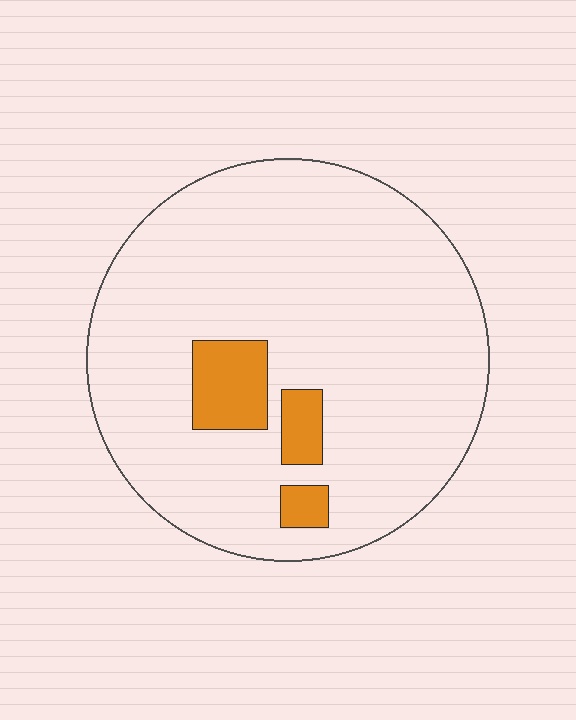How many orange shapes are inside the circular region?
3.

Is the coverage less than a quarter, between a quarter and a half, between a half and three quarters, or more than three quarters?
Less than a quarter.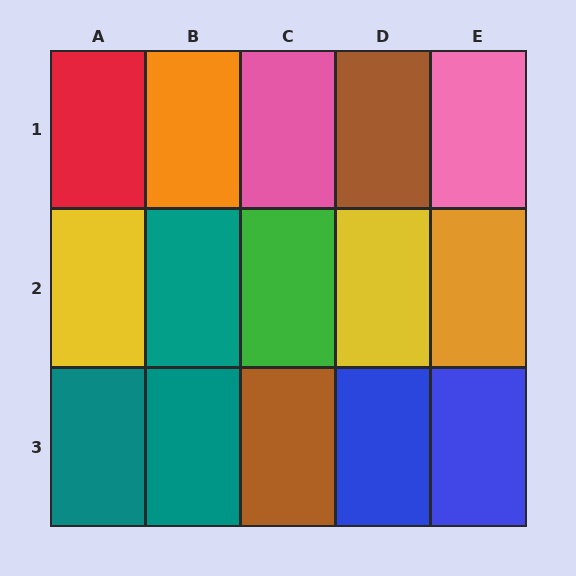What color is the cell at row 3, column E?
Blue.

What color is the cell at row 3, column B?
Teal.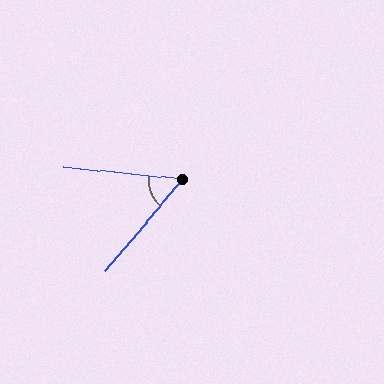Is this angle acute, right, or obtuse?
It is acute.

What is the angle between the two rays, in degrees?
Approximately 56 degrees.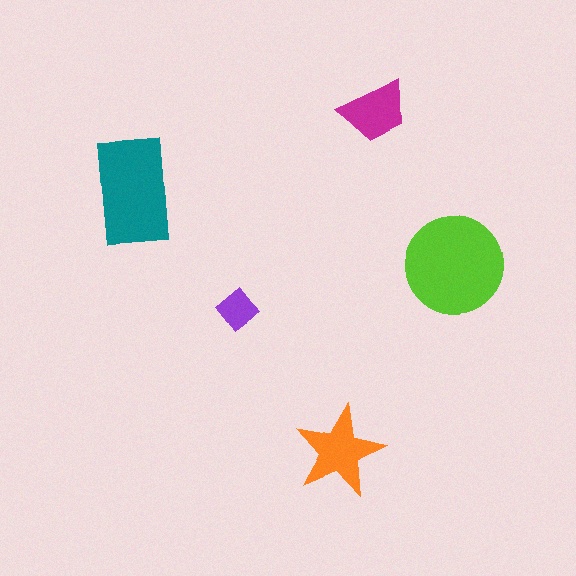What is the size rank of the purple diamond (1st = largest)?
5th.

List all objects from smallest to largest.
The purple diamond, the magenta trapezoid, the orange star, the teal rectangle, the lime circle.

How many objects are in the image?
There are 5 objects in the image.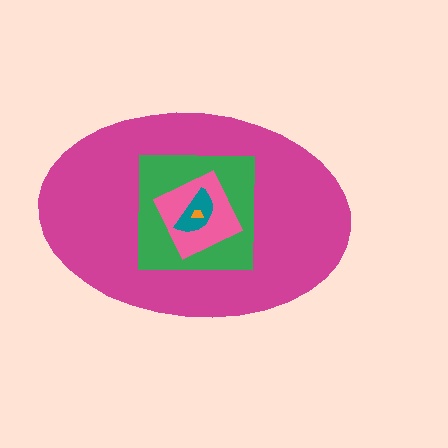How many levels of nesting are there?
5.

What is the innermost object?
The orange trapezoid.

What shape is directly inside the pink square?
The teal semicircle.